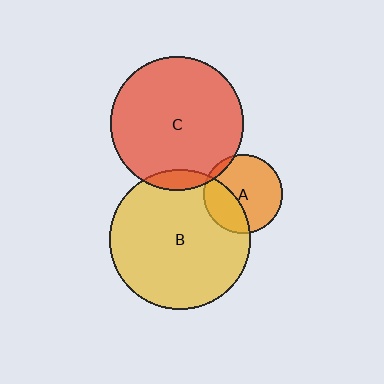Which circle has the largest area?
Circle B (yellow).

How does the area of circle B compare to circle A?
Approximately 3.2 times.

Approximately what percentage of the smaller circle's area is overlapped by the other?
Approximately 5%.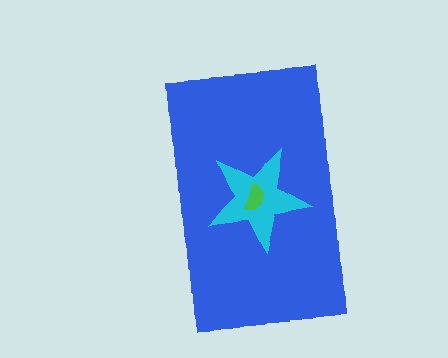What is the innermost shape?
The green semicircle.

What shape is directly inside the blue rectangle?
The cyan star.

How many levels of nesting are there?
3.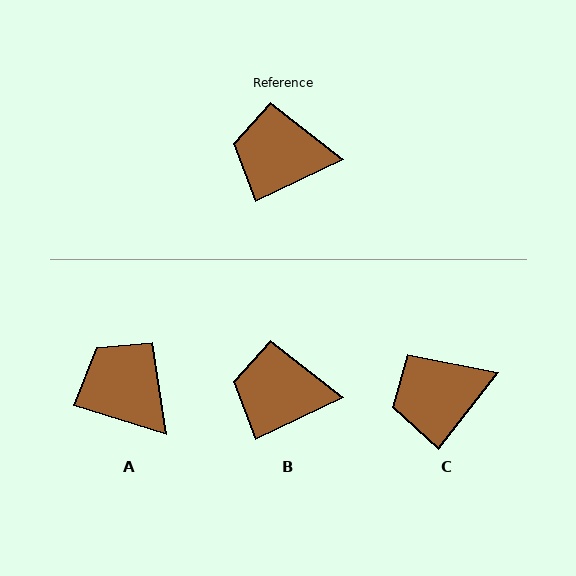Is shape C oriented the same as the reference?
No, it is off by about 27 degrees.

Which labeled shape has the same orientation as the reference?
B.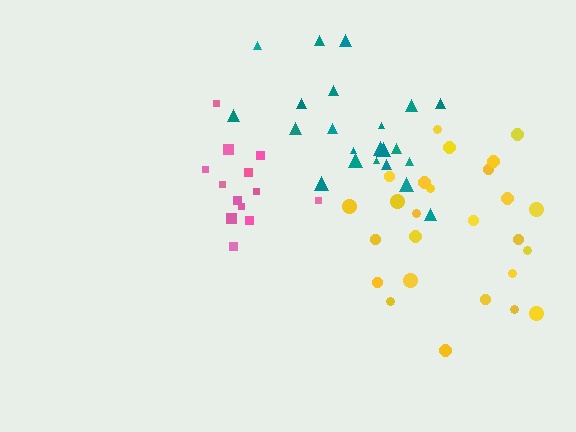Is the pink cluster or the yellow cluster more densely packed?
Yellow.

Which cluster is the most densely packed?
Yellow.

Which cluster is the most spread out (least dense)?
Teal.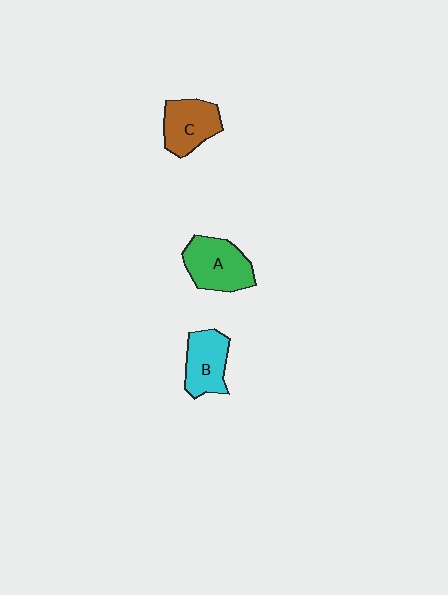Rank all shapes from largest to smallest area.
From largest to smallest: A (green), C (brown), B (cyan).